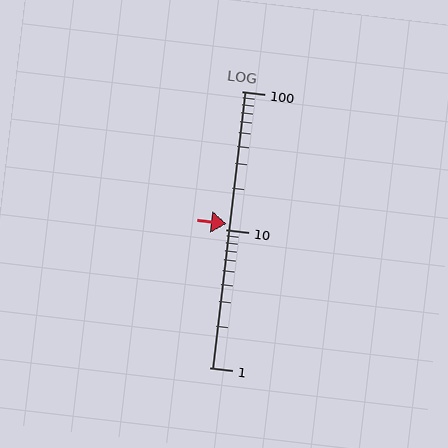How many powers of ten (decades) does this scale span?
The scale spans 2 decades, from 1 to 100.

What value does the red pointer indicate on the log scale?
The pointer indicates approximately 11.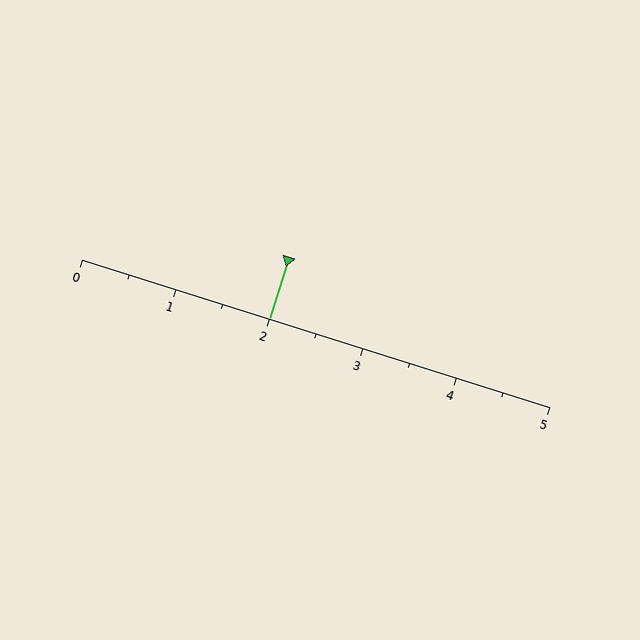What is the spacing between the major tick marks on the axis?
The major ticks are spaced 1 apart.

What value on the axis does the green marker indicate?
The marker indicates approximately 2.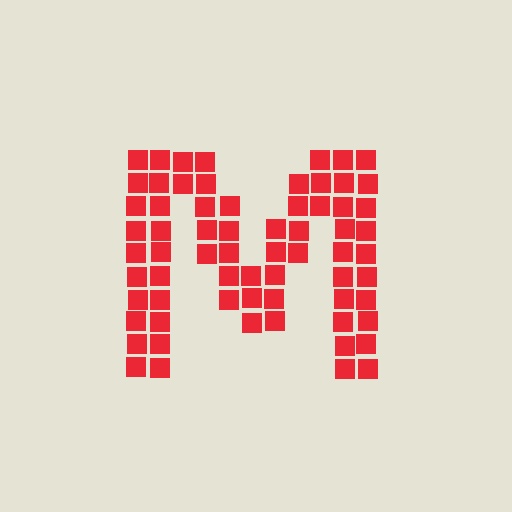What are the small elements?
The small elements are squares.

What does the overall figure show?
The overall figure shows the letter M.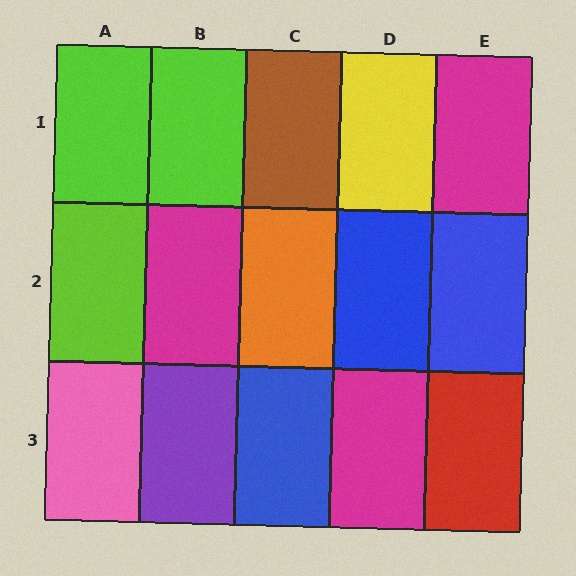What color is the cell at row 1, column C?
Brown.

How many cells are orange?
1 cell is orange.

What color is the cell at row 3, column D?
Magenta.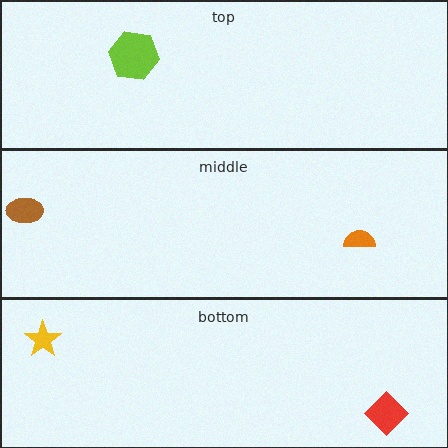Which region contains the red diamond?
The bottom region.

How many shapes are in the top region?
1.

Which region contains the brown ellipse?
The middle region.